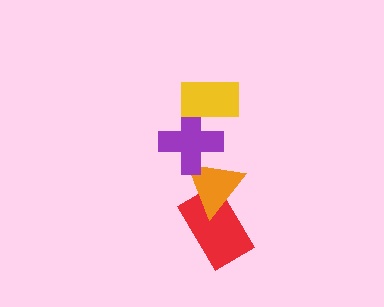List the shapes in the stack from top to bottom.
From top to bottom: the yellow rectangle, the purple cross, the orange triangle, the red rectangle.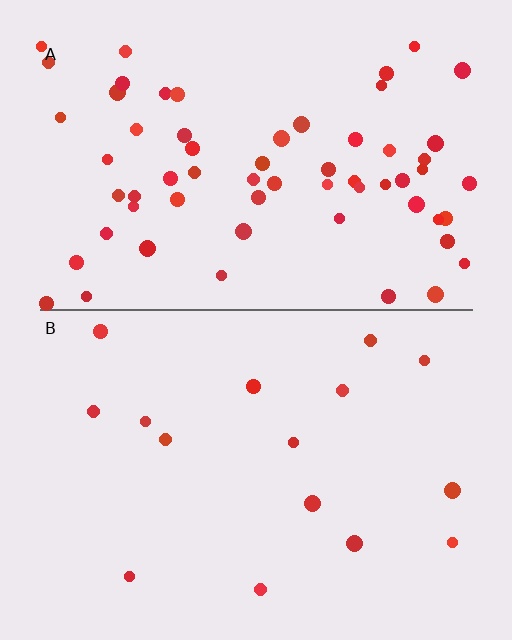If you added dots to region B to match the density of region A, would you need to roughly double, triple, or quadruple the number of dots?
Approximately quadruple.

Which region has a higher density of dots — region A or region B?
A (the top).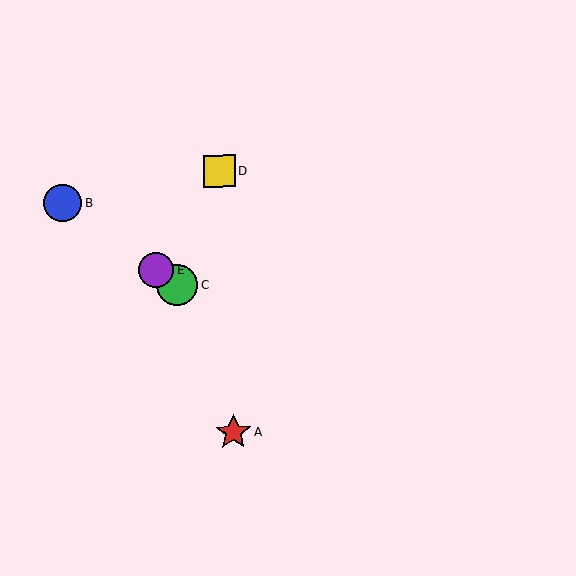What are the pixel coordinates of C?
Object C is at (177, 285).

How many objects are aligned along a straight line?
3 objects (B, C, E) are aligned along a straight line.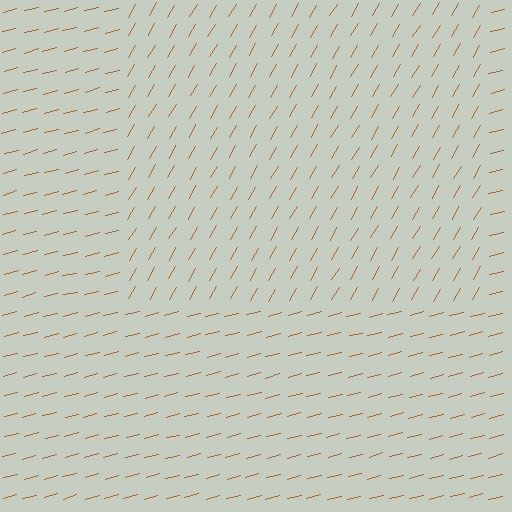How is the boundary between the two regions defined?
The boundary is defined purely by a change in line orientation (approximately 45 degrees difference). All lines are the same color and thickness.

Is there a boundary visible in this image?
Yes, there is a texture boundary formed by a change in line orientation.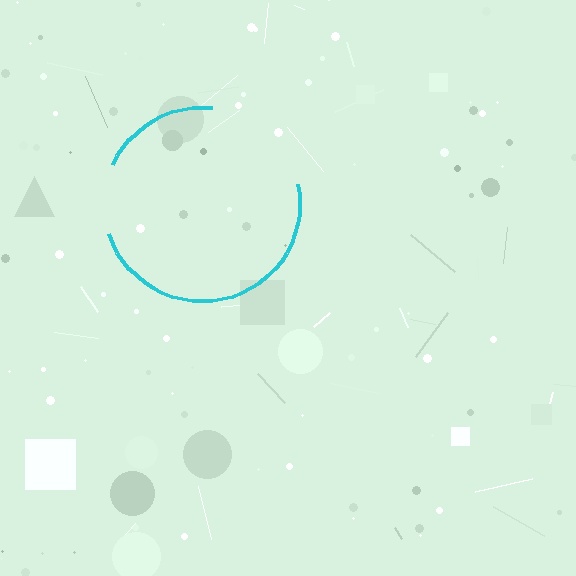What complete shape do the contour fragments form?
The contour fragments form a circle.